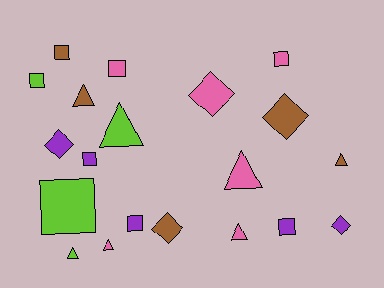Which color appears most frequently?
Pink, with 6 objects.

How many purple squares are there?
There are 3 purple squares.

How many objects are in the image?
There are 20 objects.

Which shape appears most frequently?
Square, with 8 objects.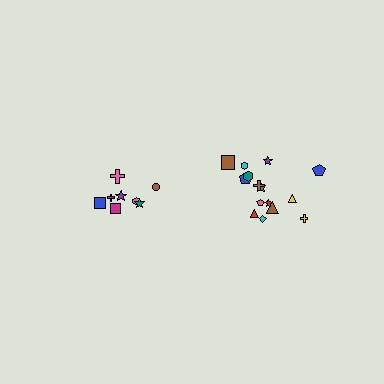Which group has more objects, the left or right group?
The right group.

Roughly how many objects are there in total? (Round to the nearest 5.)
Roughly 25 objects in total.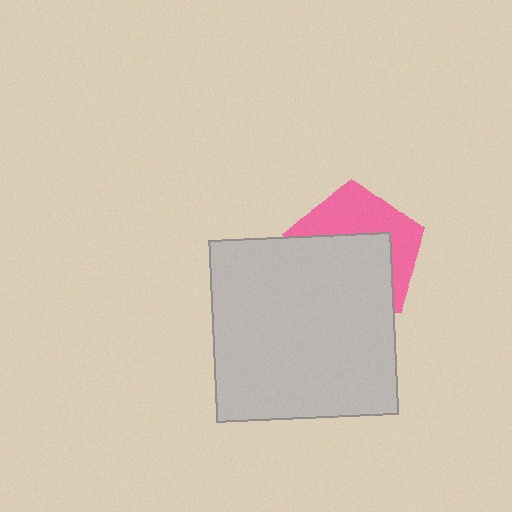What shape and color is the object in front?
The object in front is a light gray square.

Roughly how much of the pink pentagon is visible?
A small part of it is visible (roughly 42%).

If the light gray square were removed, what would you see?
You would see the complete pink pentagon.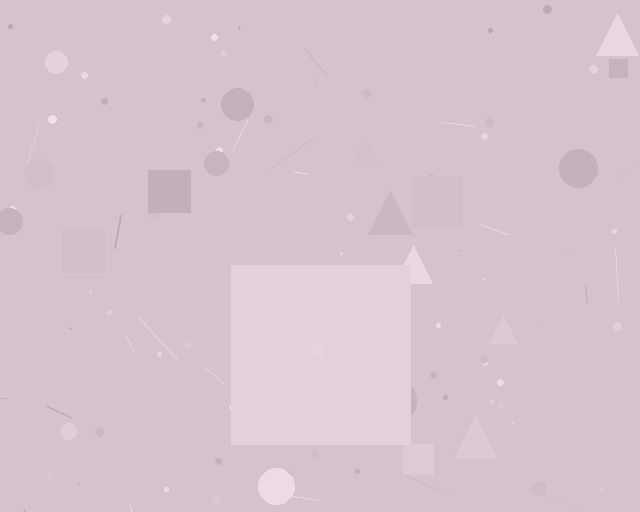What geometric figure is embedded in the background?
A square is embedded in the background.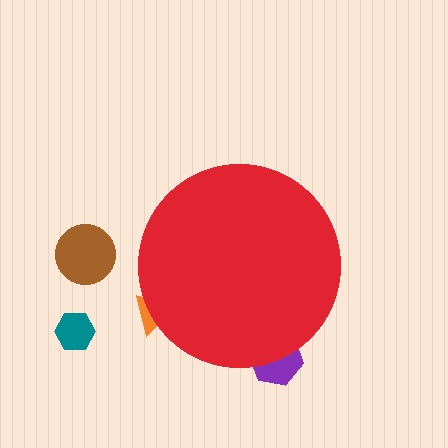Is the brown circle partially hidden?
No, the brown circle is fully visible.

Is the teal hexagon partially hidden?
No, the teal hexagon is fully visible.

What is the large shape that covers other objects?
A red circle.